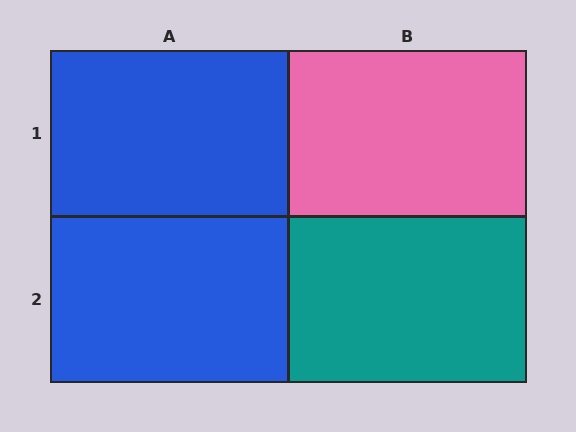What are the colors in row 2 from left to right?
Blue, teal.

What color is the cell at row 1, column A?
Blue.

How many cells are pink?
1 cell is pink.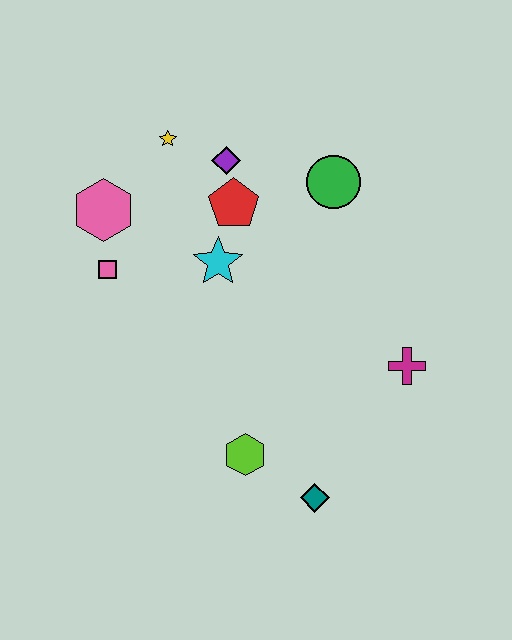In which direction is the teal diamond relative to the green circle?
The teal diamond is below the green circle.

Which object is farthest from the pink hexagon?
The teal diamond is farthest from the pink hexagon.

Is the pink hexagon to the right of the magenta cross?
No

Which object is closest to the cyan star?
The red pentagon is closest to the cyan star.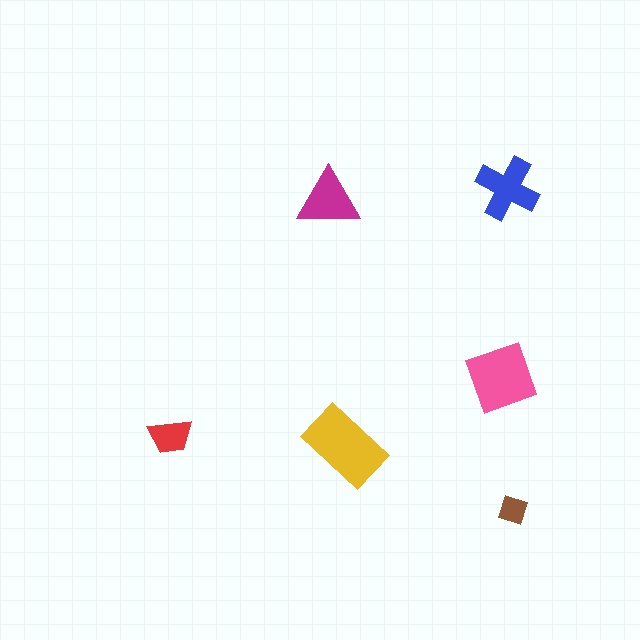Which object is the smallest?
The brown diamond.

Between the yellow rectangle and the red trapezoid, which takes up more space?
The yellow rectangle.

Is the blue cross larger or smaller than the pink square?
Smaller.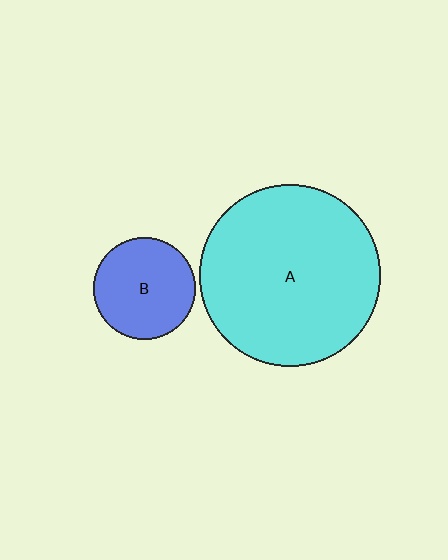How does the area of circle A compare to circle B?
Approximately 3.2 times.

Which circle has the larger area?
Circle A (cyan).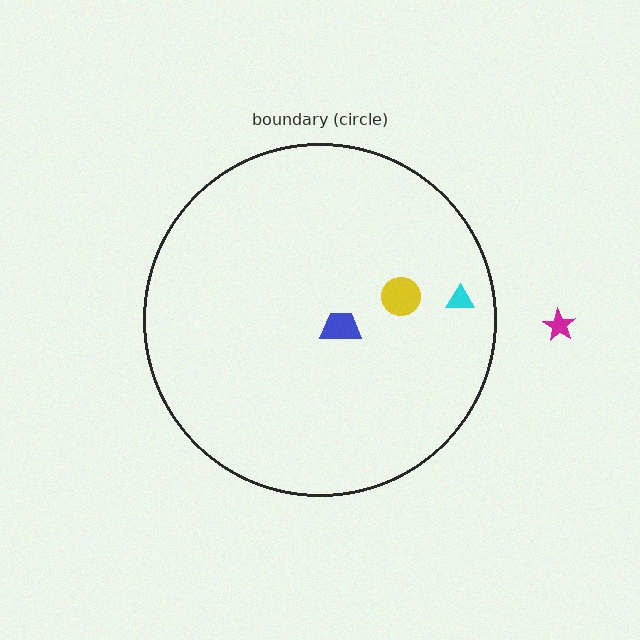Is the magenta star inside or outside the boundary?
Outside.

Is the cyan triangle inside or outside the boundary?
Inside.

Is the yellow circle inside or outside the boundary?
Inside.